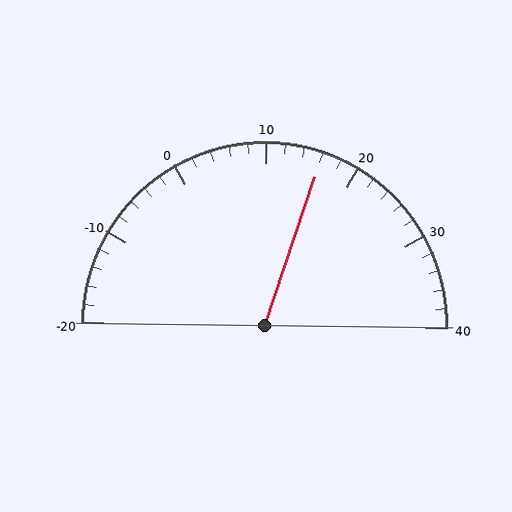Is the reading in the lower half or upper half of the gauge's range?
The reading is in the upper half of the range (-20 to 40).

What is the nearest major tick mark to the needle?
The nearest major tick mark is 20.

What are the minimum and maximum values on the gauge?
The gauge ranges from -20 to 40.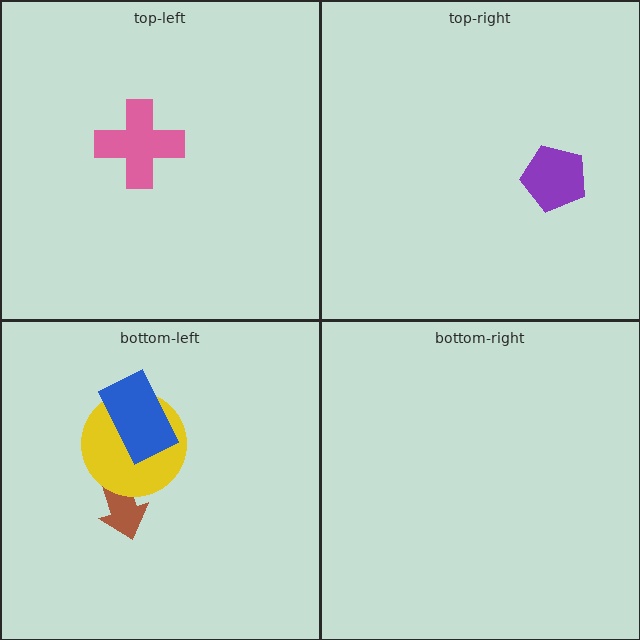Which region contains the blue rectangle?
The bottom-left region.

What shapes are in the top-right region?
The purple pentagon.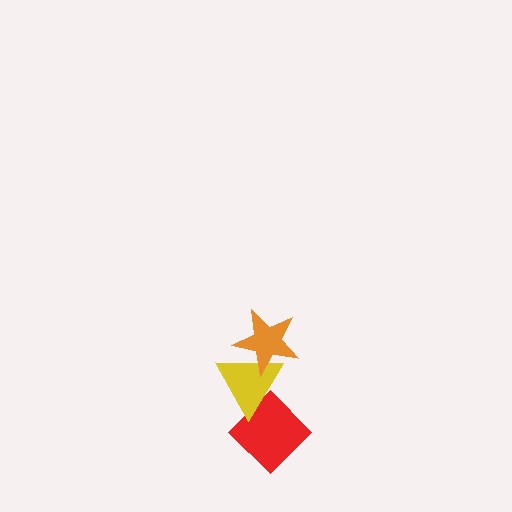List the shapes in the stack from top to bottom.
From top to bottom: the orange star, the yellow triangle, the red diamond.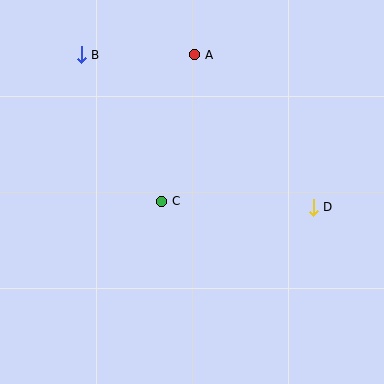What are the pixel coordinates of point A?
Point A is at (195, 55).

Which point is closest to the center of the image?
Point C at (162, 201) is closest to the center.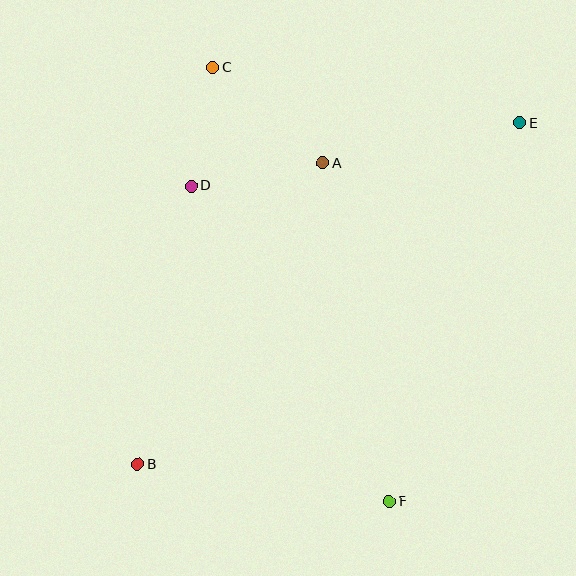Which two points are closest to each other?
Points C and D are closest to each other.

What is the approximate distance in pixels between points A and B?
The distance between A and B is approximately 353 pixels.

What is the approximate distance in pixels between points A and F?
The distance between A and F is approximately 345 pixels.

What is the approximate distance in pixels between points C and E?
The distance between C and E is approximately 312 pixels.